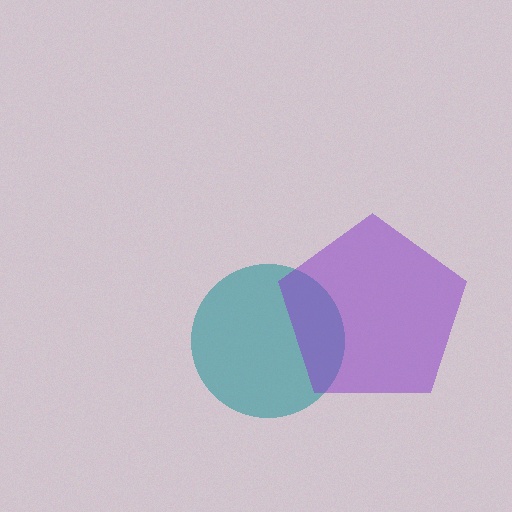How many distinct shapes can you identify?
There are 2 distinct shapes: a teal circle, a purple pentagon.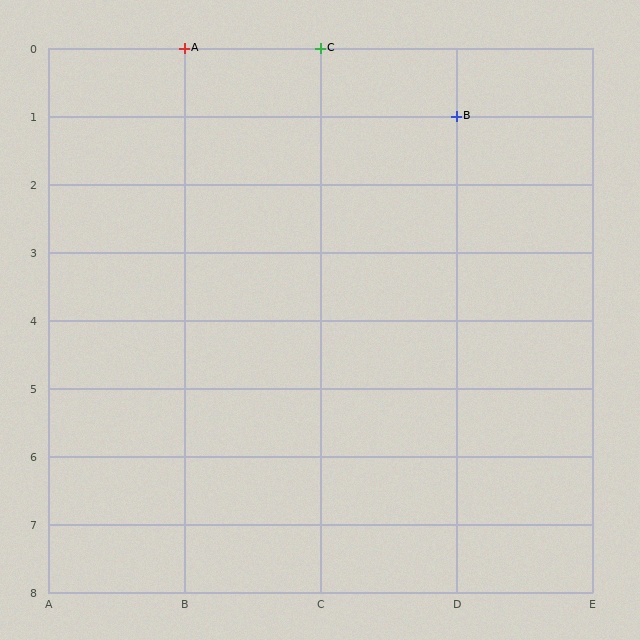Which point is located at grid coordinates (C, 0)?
Point C is at (C, 0).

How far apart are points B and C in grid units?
Points B and C are 1 column and 1 row apart (about 1.4 grid units diagonally).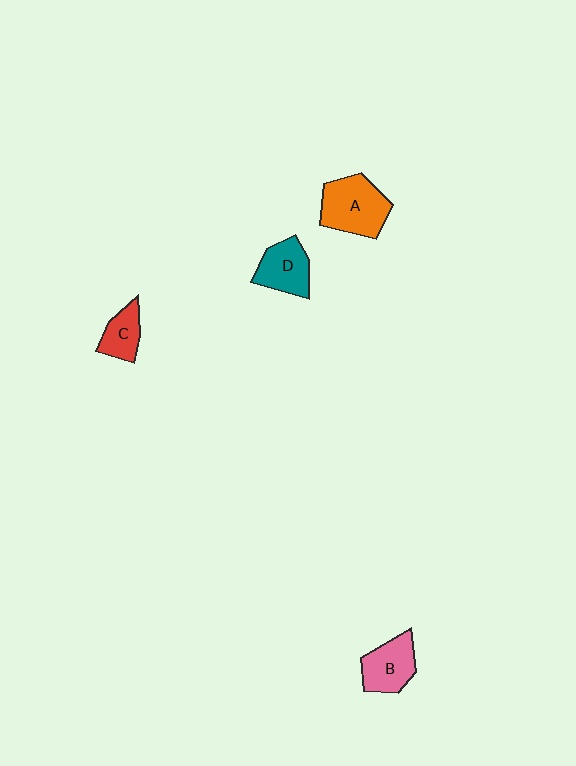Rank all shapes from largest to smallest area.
From largest to smallest: A (orange), B (pink), D (teal), C (red).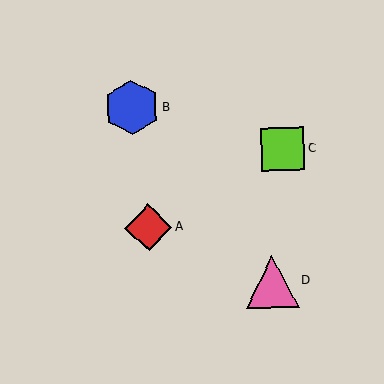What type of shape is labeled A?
Shape A is a red diamond.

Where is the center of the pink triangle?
The center of the pink triangle is at (272, 282).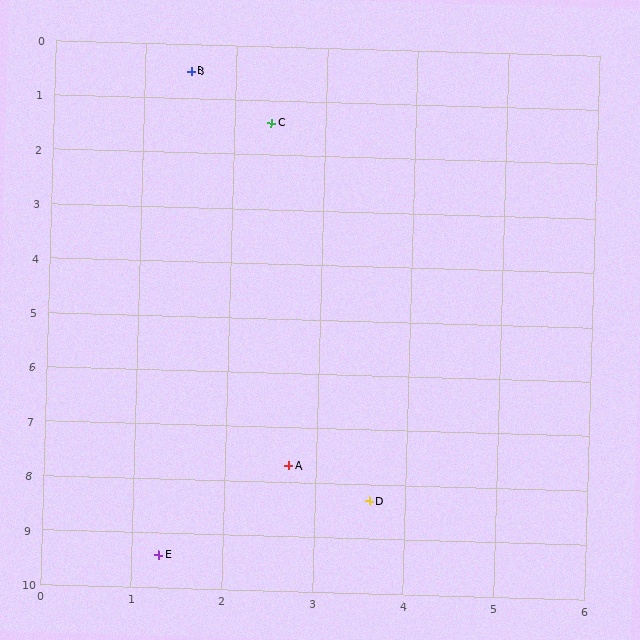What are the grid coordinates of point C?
Point C is at approximately (2.4, 1.4).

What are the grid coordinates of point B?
Point B is at approximately (1.5, 0.5).